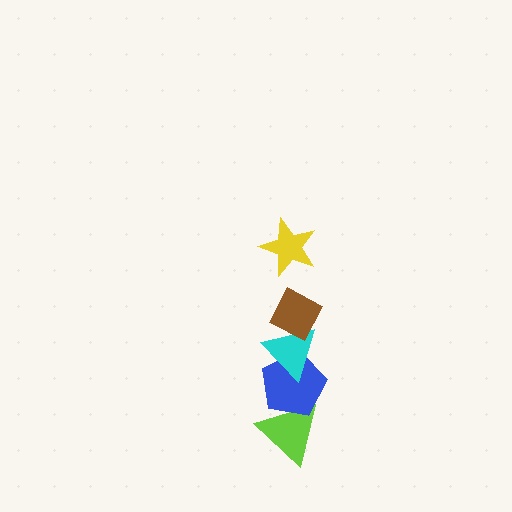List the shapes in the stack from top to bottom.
From top to bottom: the yellow star, the brown diamond, the cyan triangle, the blue pentagon, the lime triangle.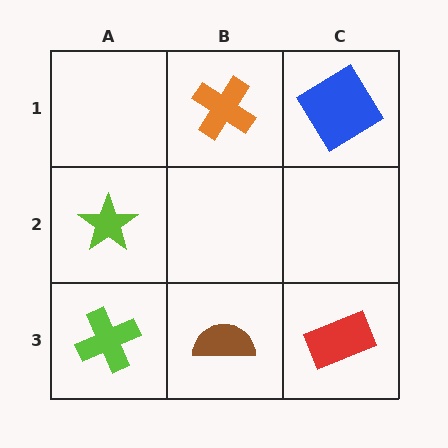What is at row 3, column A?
A lime cross.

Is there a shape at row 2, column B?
No, that cell is empty.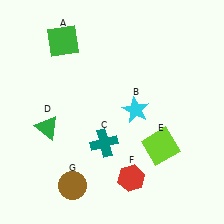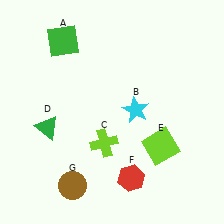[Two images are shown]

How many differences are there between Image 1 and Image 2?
There is 1 difference between the two images.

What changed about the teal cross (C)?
In Image 1, C is teal. In Image 2, it changed to lime.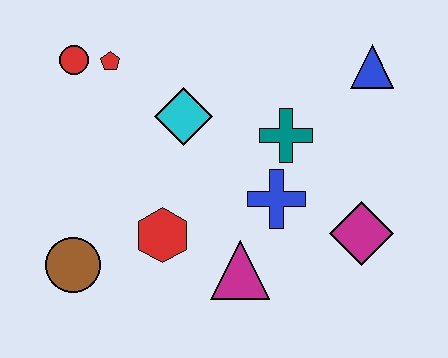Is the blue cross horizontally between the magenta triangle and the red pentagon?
No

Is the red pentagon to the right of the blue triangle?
No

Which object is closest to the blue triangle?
The teal cross is closest to the blue triangle.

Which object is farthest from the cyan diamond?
The magenta diamond is farthest from the cyan diamond.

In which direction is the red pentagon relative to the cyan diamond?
The red pentagon is to the left of the cyan diamond.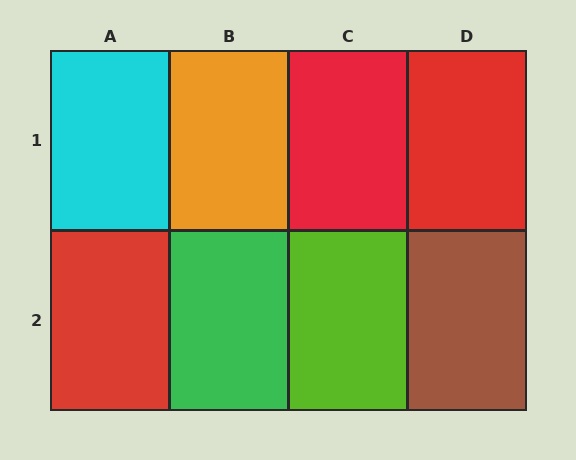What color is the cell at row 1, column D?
Red.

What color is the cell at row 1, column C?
Red.